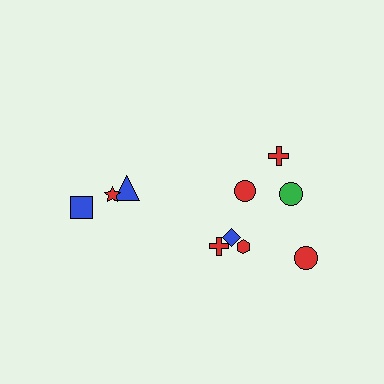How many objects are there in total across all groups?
There are 10 objects.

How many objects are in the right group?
There are 7 objects.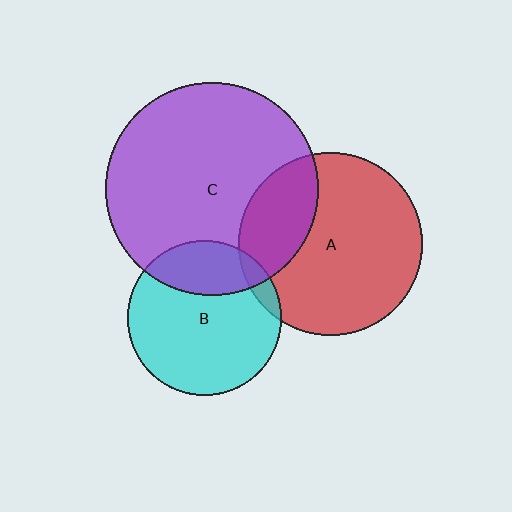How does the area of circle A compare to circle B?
Approximately 1.4 times.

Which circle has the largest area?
Circle C (purple).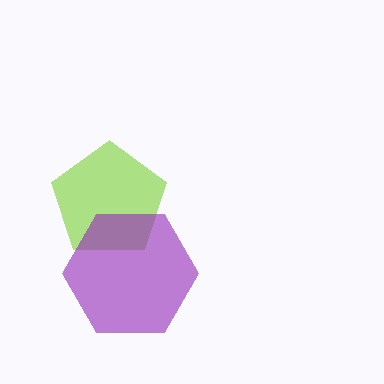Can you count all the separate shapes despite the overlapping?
Yes, there are 2 separate shapes.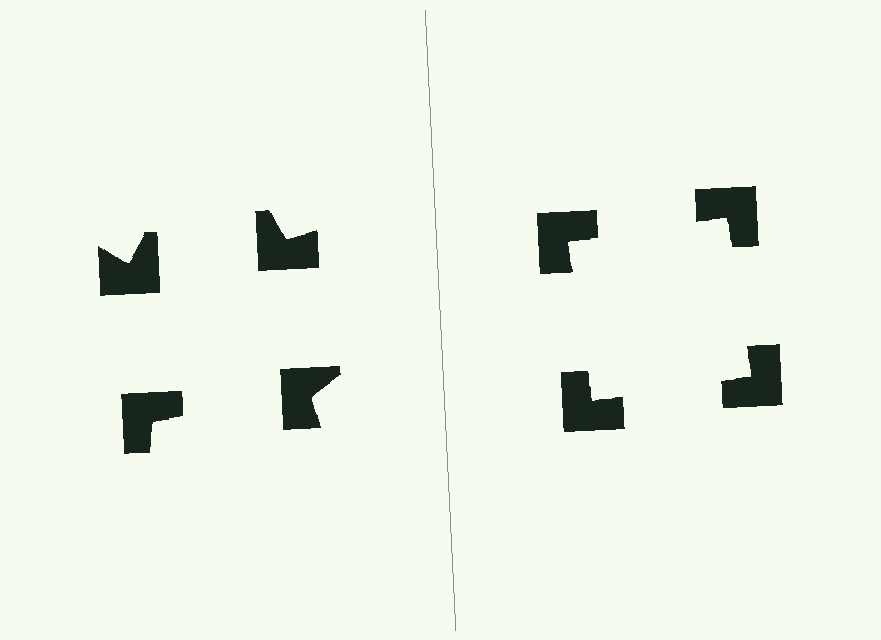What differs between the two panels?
The notched squares are positioned identically on both sides; only the wedge orientations differ. On the right they align to a square; on the left they are misaligned.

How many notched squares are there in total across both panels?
8 — 4 on each side.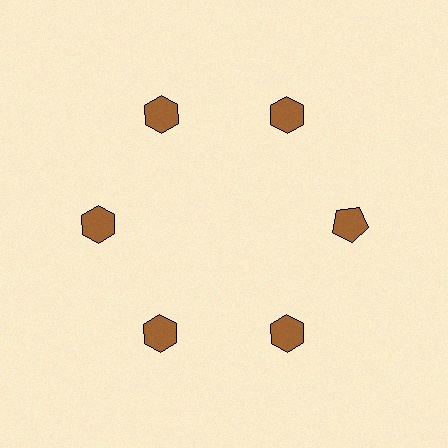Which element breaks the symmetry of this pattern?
The brown pentagon at roughly the 3 o'clock position breaks the symmetry. All other shapes are brown hexagons.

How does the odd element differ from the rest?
It has a different shape: pentagon instead of hexagon.